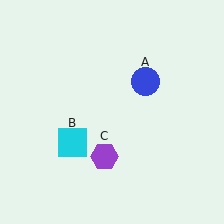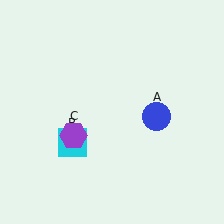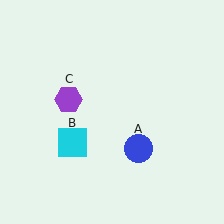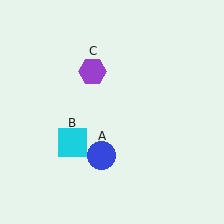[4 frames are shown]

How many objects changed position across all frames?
2 objects changed position: blue circle (object A), purple hexagon (object C).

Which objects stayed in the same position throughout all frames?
Cyan square (object B) remained stationary.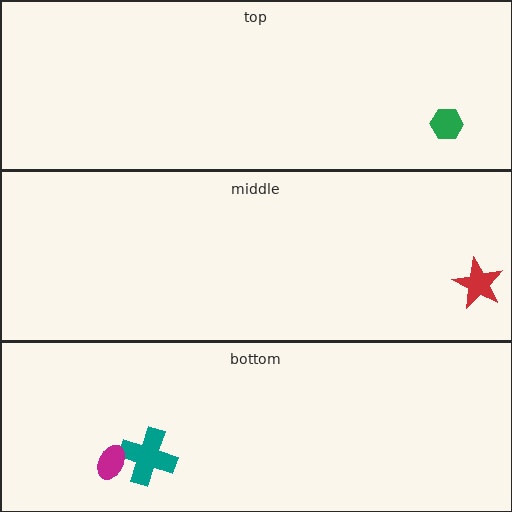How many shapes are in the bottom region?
2.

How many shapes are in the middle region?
1.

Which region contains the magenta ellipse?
The bottom region.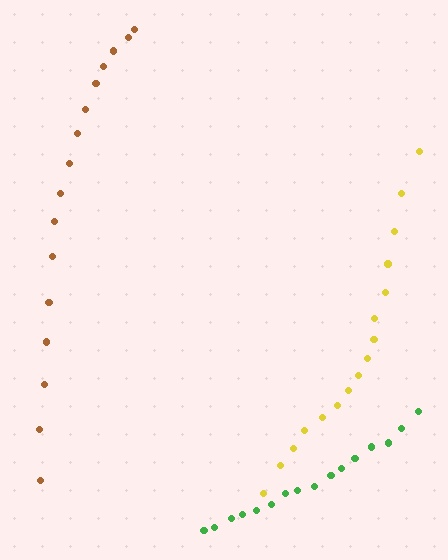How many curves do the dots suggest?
There are 3 distinct paths.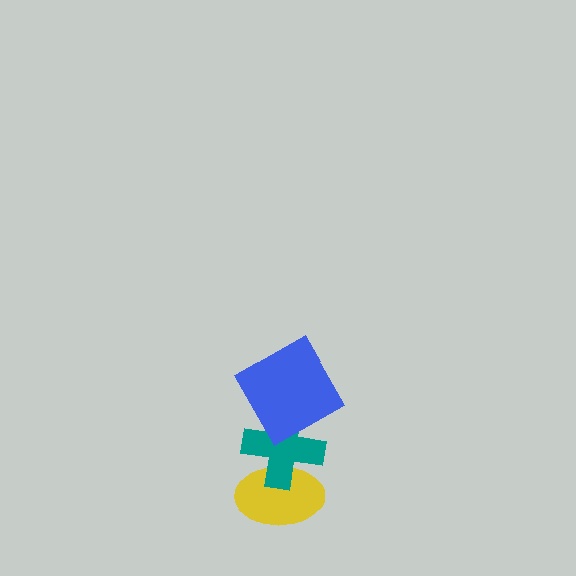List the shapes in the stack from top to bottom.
From top to bottom: the blue square, the teal cross, the yellow ellipse.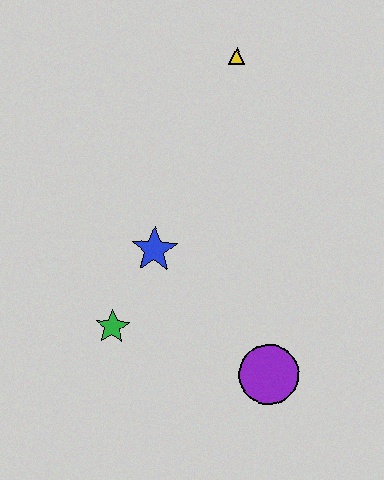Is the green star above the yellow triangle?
No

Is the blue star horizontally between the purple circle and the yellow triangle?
No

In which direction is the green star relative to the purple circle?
The green star is to the left of the purple circle.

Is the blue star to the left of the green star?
No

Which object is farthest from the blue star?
The yellow triangle is farthest from the blue star.